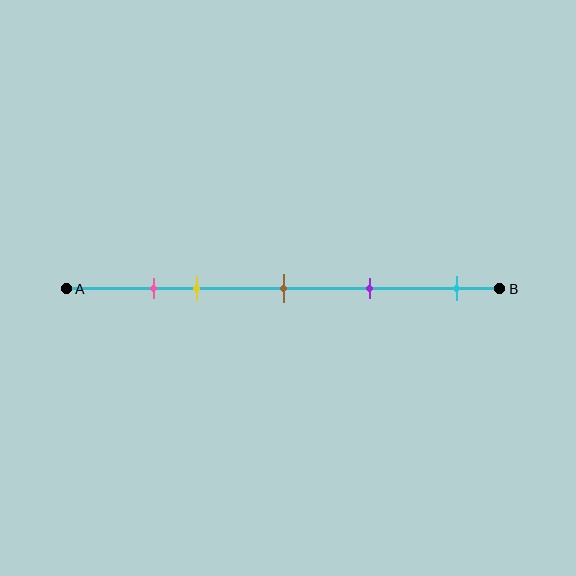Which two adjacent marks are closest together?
The pink and yellow marks are the closest adjacent pair.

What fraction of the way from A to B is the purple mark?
The purple mark is approximately 70% (0.7) of the way from A to B.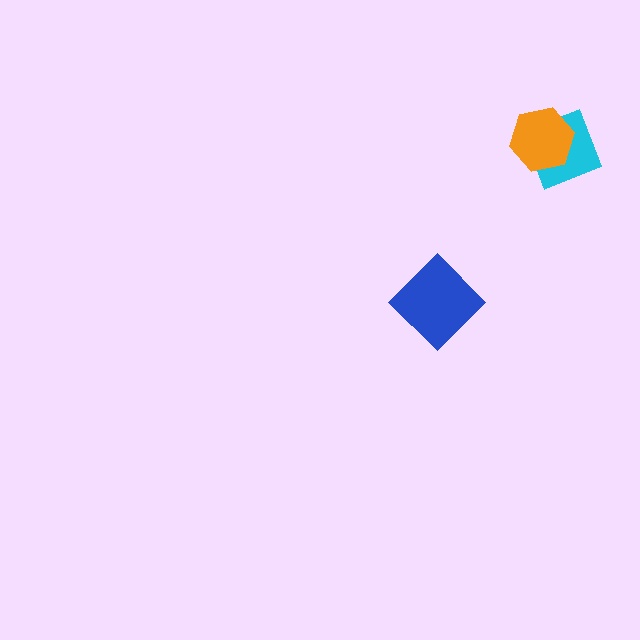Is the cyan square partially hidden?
Yes, it is partially covered by another shape.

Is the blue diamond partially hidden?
No, no other shape covers it.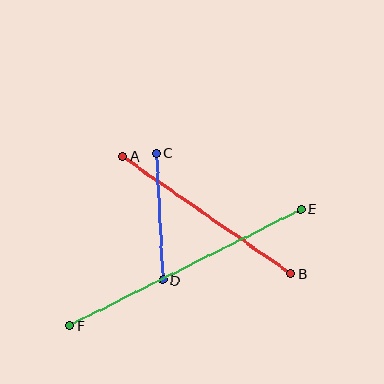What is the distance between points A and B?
The distance is approximately 204 pixels.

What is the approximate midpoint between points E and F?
The midpoint is at approximately (186, 267) pixels.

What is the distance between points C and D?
The distance is approximately 127 pixels.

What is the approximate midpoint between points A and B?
The midpoint is at approximately (207, 215) pixels.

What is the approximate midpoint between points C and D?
The midpoint is at approximately (160, 217) pixels.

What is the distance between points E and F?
The distance is approximately 258 pixels.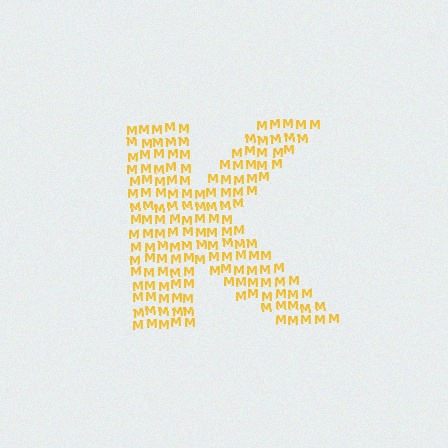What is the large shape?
The large shape is the letter K.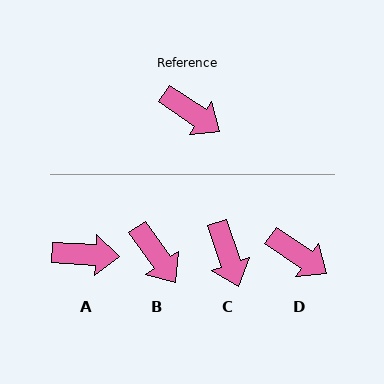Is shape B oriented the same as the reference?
No, it is off by about 21 degrees.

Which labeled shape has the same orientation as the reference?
D.